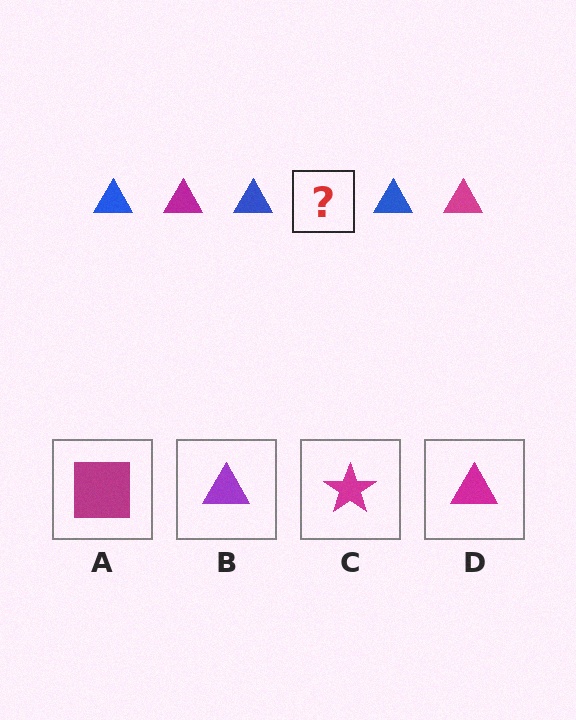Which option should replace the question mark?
Option D.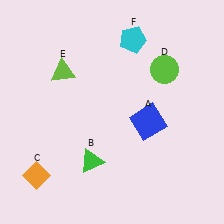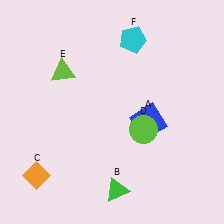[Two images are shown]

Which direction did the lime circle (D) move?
The lime circle (D) moved down.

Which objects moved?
The objects that moved are: the green triangle (B), the lime circle (D).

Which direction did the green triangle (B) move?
The green triangle (B) moved down.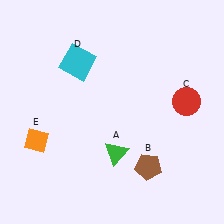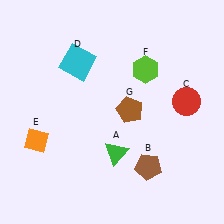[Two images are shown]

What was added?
A lime hexagon (F), a brown pentagon (G) were added in Image 2.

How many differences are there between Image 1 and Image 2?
There are 2 differences between the two images.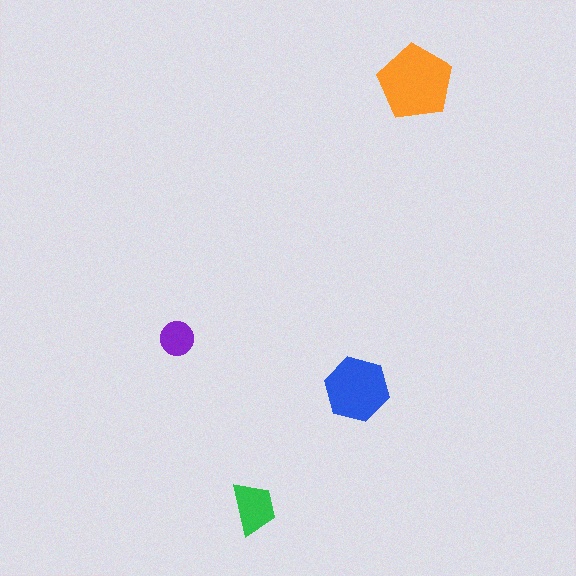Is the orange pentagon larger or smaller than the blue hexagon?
Larger.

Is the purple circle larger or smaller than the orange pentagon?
Smaller.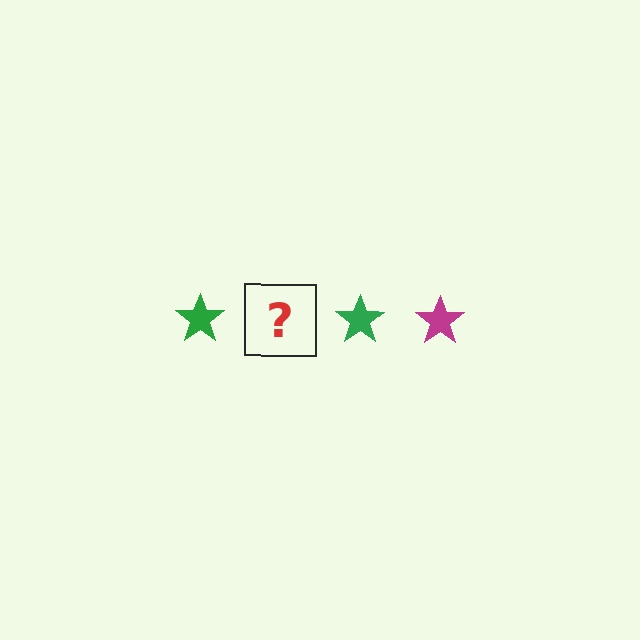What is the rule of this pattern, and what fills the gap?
The rule is that the pattern cycles through green, magenta stars. The gap should be filled with a magenta star.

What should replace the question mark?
The question mark should be replaced with a magenta star.